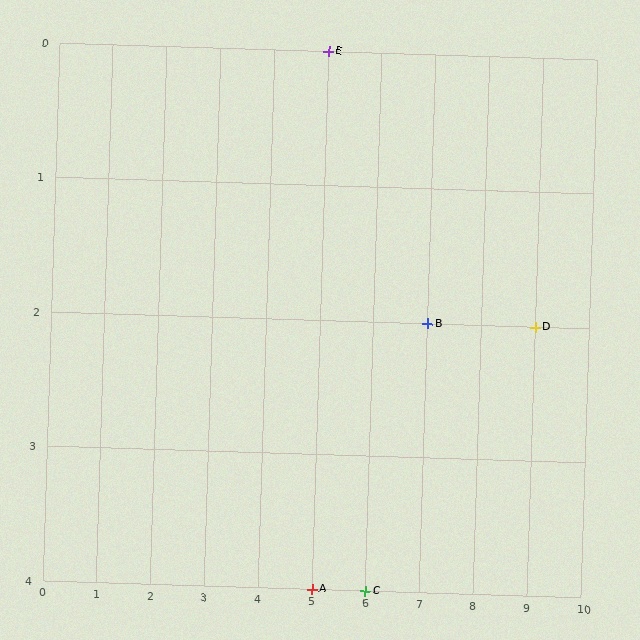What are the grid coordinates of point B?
Point B is at grid coordinates (7, 2).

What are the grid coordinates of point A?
Point A is at grid coordinates (5, 4).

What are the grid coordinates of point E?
Point E is at grid coordinates (5, 0).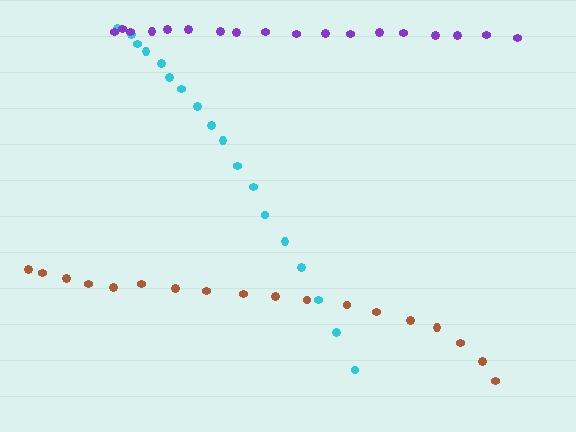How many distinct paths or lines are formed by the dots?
There are 3 distinct paths.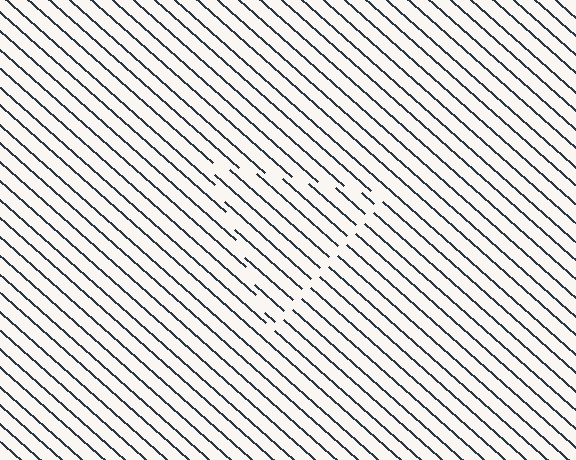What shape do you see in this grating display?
An illusory triangle. The interior of the shape contains the same grating, shifted by half a period — the contour is defined by the phase discontinuity where line-ends from the inner and outer gratings abut.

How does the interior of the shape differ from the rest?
The interior of the shape contains the same grating, shifted by half a period — the contour is defined by the phase discontinuity where line-ends from the inner and outer gratings abut.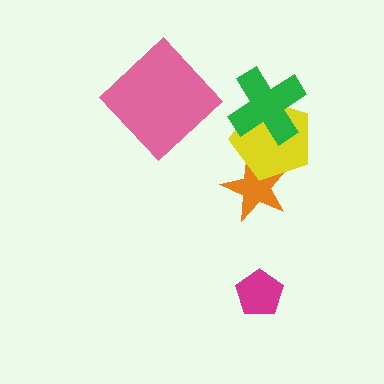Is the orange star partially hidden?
Yes, it is partially covered by another shape.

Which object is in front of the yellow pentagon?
The green cross is in front of the yellow pentagon.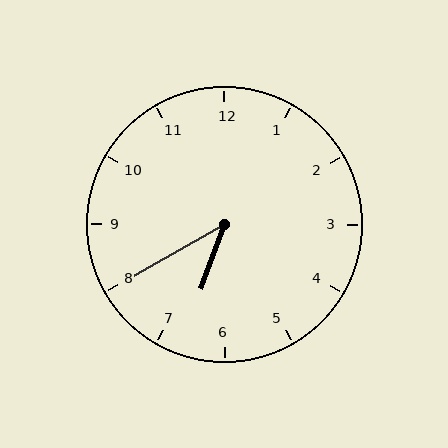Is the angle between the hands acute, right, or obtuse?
It is acute.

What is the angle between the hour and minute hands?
Approximately 40 degrees.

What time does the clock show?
6:40.